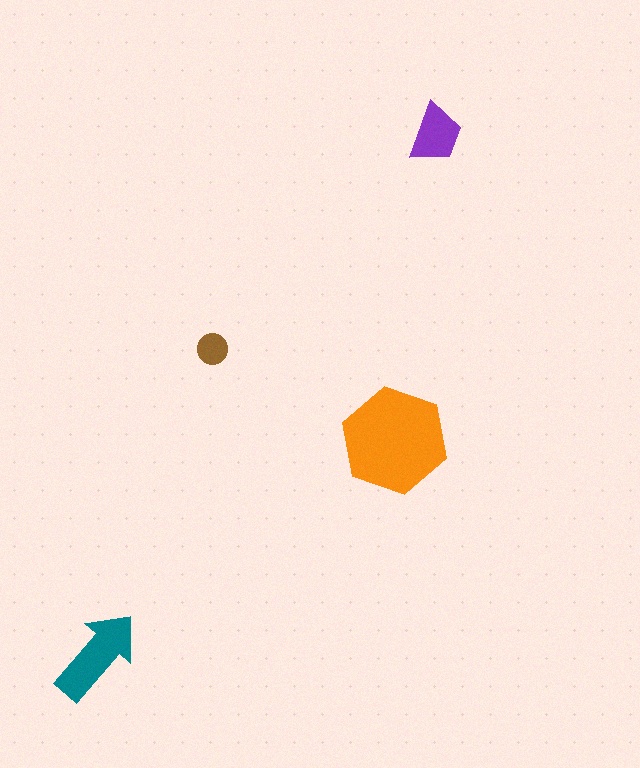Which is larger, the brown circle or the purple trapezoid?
The purple trapezoid.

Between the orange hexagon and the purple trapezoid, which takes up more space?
The orange hexagon.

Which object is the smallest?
The brown circle.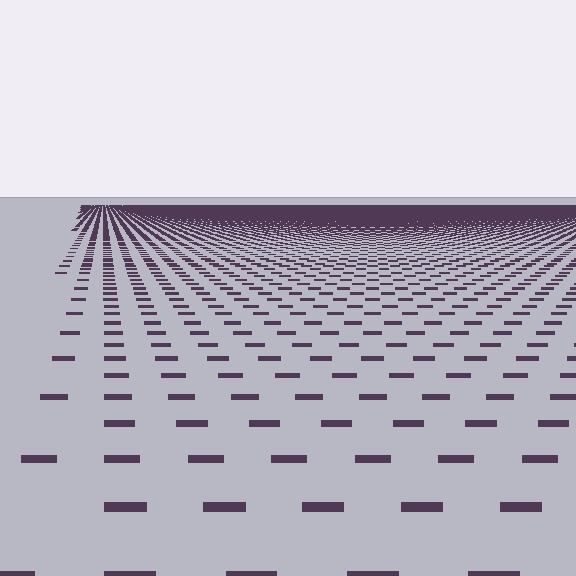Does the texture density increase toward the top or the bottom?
Density increases toward the top.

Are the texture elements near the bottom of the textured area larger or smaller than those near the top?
Larger. Near the bottom, elements are closer to the viewer and appear at a bigger on-screen size.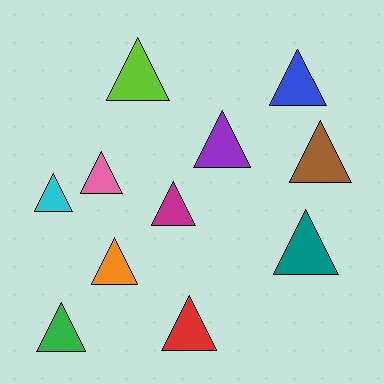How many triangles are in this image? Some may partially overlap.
There are 11 triangles.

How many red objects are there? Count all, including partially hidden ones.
There is 1 red object.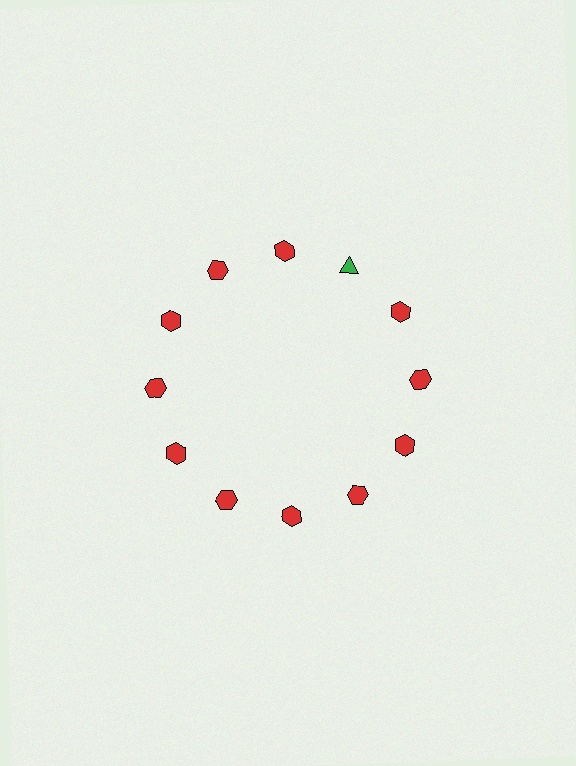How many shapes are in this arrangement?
There are 12 shapes arranged in a ring pattern.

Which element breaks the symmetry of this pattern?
The green triangle at roughly the 1 o'clock position breaks the symmetry. All other shapes are red hexagons.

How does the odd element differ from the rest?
It differs in both color (green instead of red) and shape (triangle instead of hexagon).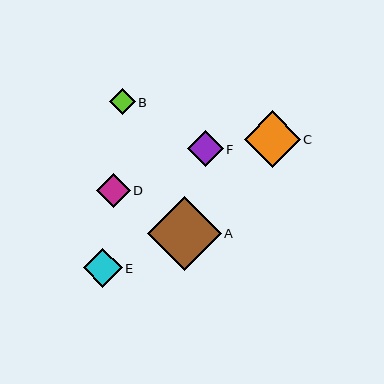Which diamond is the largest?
Diamond A is the largest with a size of approximately 74 pixels.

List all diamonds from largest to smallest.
From largest to smallest: A, C, E, F, D, B.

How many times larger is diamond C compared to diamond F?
Diamond C is approximately 1.6 times the size of diamond F.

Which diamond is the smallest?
Diamond B is the smallest with a size of approximately 25 pixels.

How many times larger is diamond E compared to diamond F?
Diamond E is approximately 1.1 times the size of diamond F.